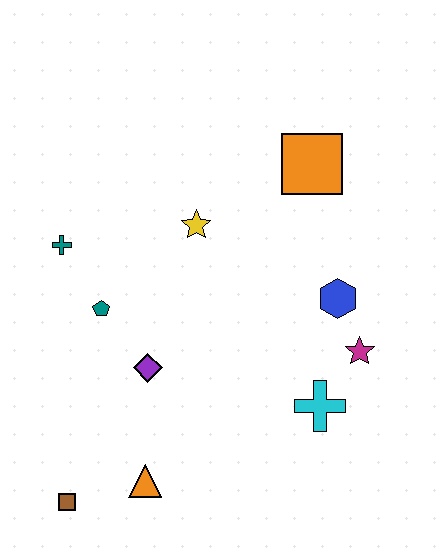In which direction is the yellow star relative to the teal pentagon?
The yellow star is to the right of the teal pentagon.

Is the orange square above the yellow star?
Yes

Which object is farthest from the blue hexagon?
The brown square is farthest from the blue hexagon.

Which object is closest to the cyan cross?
The magenta star is closest to the cyan cross.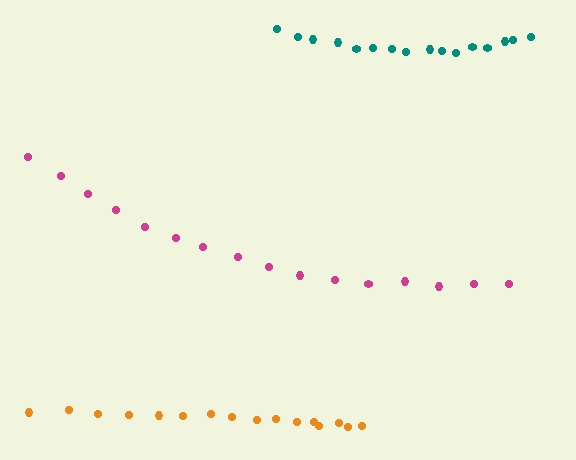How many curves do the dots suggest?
There are 3 distinct paths.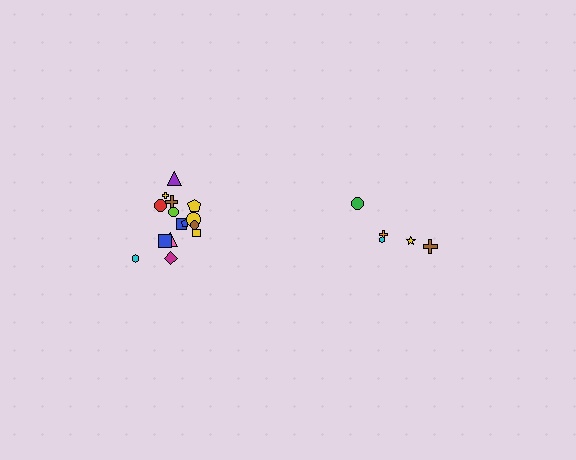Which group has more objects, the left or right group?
The left group.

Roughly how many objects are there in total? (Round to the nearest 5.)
Roughly 20 objects in total.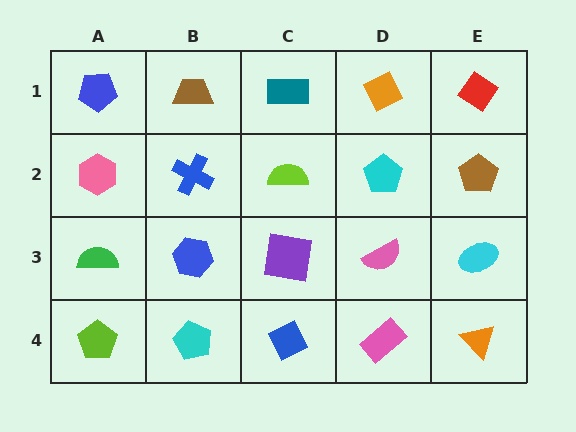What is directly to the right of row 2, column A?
A blue cross.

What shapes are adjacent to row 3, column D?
A cyan pentagon (row 2, column D), a pink rectangle (row 4, column D), a purple square (row 3, column C), a cyan ellipse (row 3, column E).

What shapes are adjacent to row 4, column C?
A purple square (row 3, column C), a cyan pentagon (row 4, column B), a pink rectangle (row 4, column D).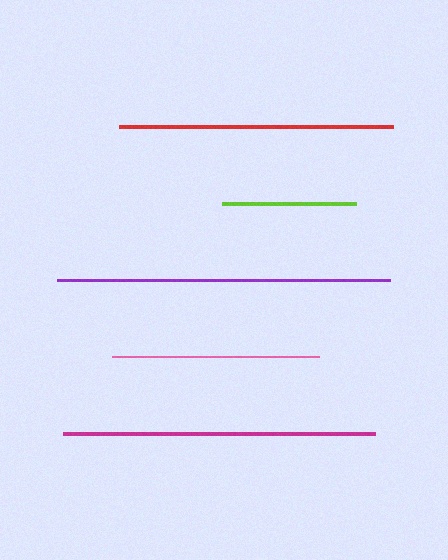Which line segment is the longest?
The purple line is the longest at approximately 334 pixels.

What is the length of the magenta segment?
The magenta segment is approximately 312 pixels long.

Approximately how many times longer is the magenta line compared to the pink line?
The magenta line is approximately 1.5 times the length of the pink line.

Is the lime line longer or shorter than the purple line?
The purple line is longer than the lime line.